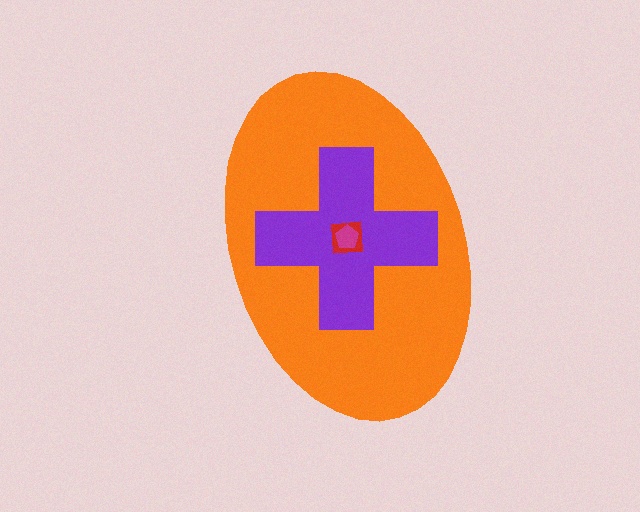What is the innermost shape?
The magenta pentagon.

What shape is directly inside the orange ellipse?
The purple cross.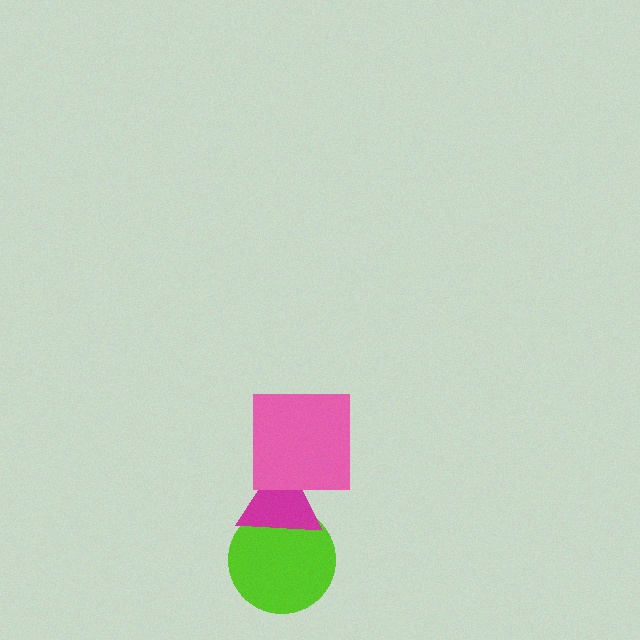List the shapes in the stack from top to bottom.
From top to bottom: the pink square, the magenta triangle, the lime circle.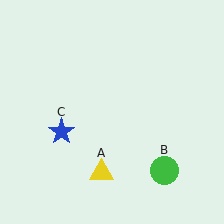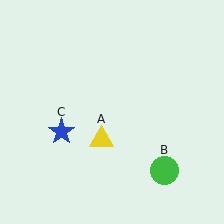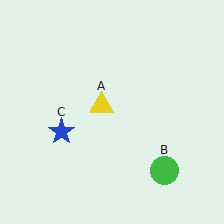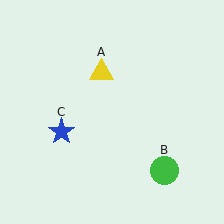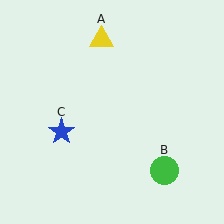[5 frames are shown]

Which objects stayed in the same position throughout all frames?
Green circle (object B) and blue star (object C) remained stationary.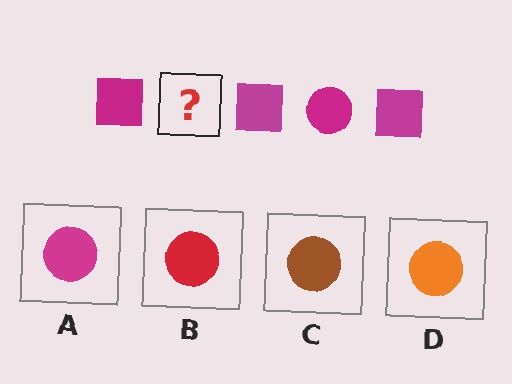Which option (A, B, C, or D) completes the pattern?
A.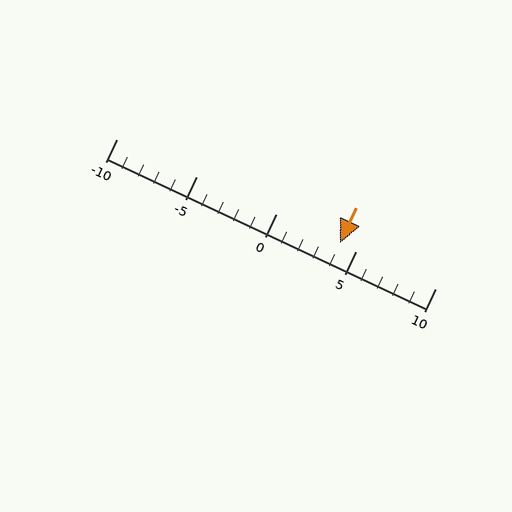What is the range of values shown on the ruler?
The ruler shows values from -10 to 10.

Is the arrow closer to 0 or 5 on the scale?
The arrow is closer to 5.